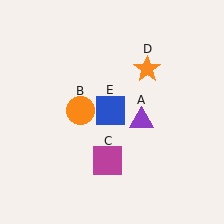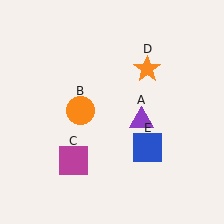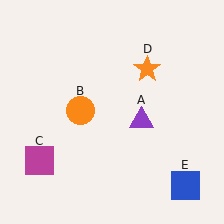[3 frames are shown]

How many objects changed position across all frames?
2 objects changed position: magenta square (object C), blue square (object E).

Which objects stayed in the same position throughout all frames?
Purple triangle (object A) and orange circle (object B) and orange star (object D) remained stationary.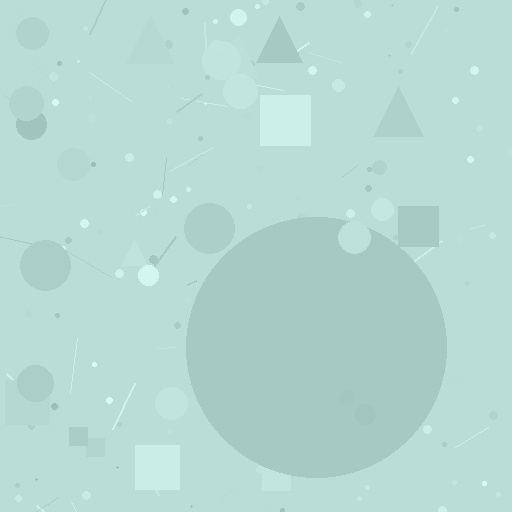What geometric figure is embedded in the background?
A circle is embedded in the background.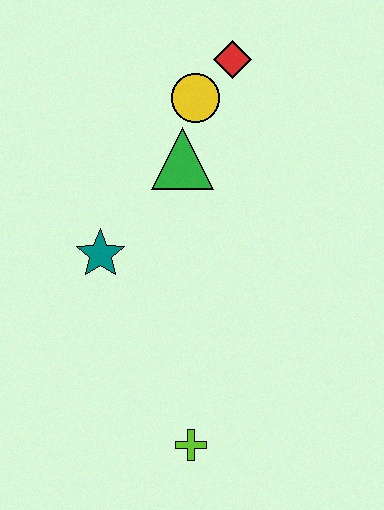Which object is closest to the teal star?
The green triangle is closest to the teal star.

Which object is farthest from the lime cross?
The red diamond is farthest from the lime cross.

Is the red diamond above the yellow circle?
Yes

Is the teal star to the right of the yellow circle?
No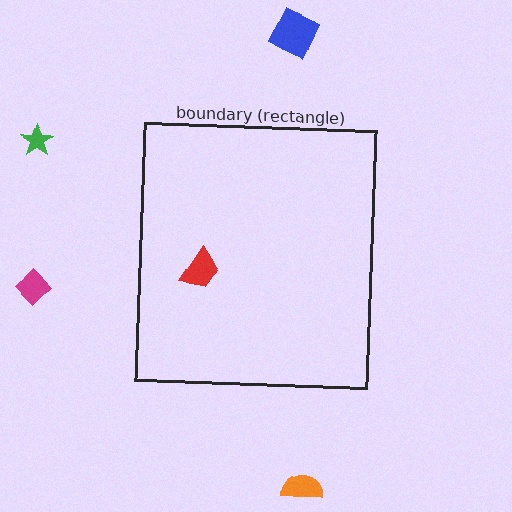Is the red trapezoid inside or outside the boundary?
Inside.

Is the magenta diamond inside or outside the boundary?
Outside.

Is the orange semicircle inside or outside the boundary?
Outside.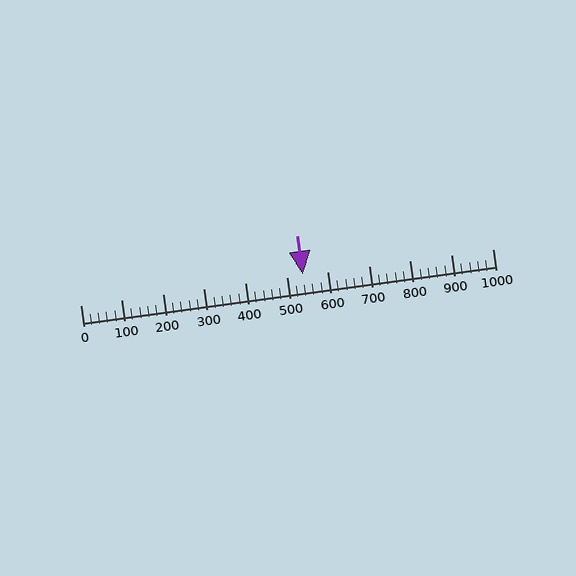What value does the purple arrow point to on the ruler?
The purple arrow points to approximately 540.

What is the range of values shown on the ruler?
The ruler shows values from 0 to 1000.